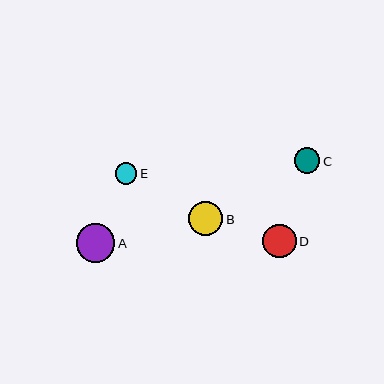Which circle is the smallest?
Circle E is the smallest with a size of approximately 22 pixels.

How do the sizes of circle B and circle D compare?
Circle B and circle D are approximately the same size.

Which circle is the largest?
Circle A is the largest with a size of approximately 39 pixels.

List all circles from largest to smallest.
From largest to smallest: A, B, D, C, E.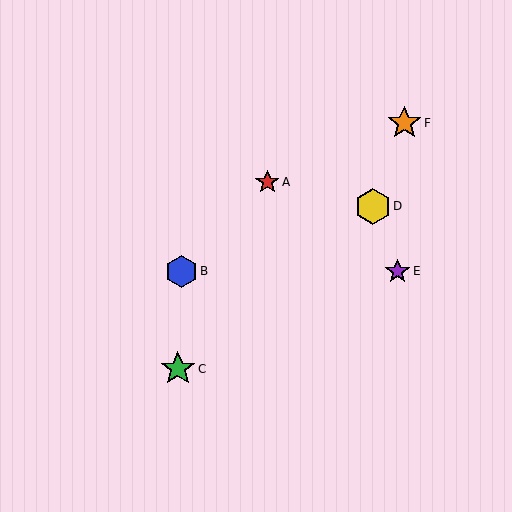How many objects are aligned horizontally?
2 objects (B, E) are aligned horizontally.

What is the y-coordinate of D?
Object D is at y≈206.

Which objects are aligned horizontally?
Objects B, E are aligned horizontally.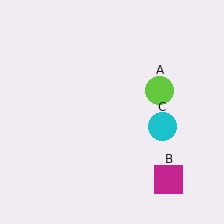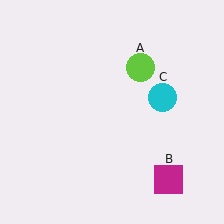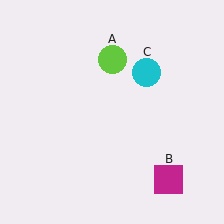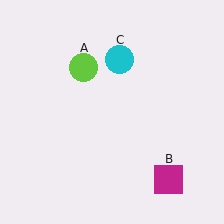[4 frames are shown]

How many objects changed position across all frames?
2 objects changed position: lime circle (object A), cyan circle (object C).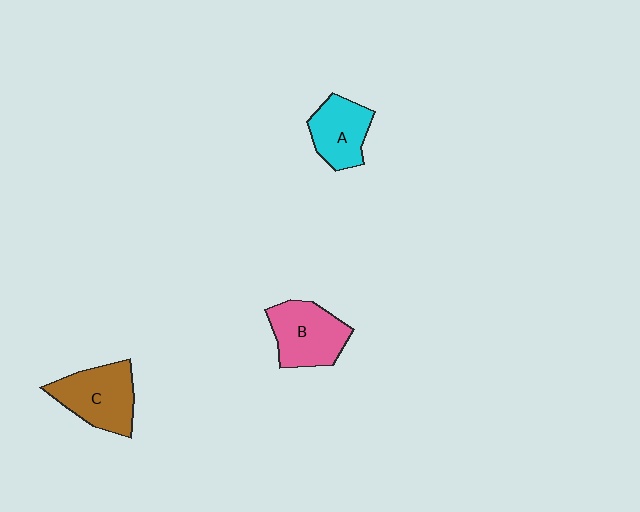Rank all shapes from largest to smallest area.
From largest to smallest: C (brown), B (pink), A (cyan).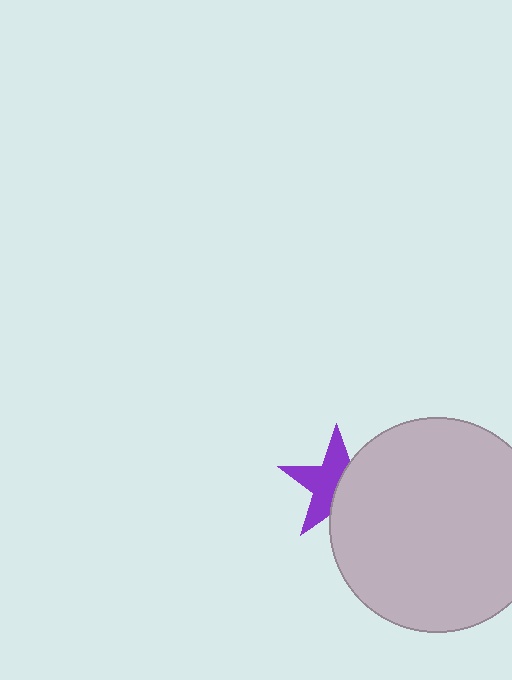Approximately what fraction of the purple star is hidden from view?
Roughly 44% of the purple star is hidden behind the light gray circle.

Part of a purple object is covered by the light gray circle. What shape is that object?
It is a star.